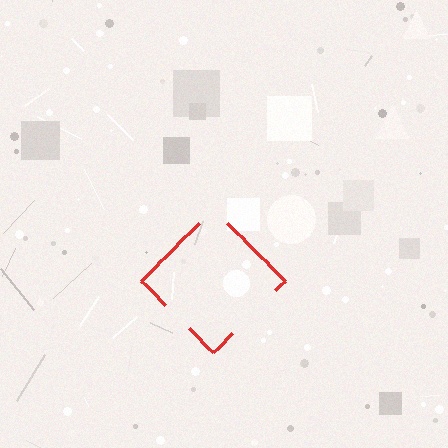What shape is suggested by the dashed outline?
The dashed outline suggests a diamond.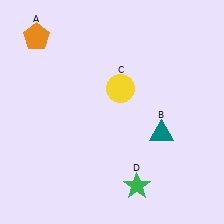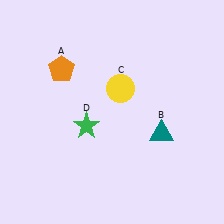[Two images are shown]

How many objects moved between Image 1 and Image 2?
2 objects moved between the two images.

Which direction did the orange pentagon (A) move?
The orange pentagon (A) moved down.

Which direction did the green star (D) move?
The green star (D) moved up.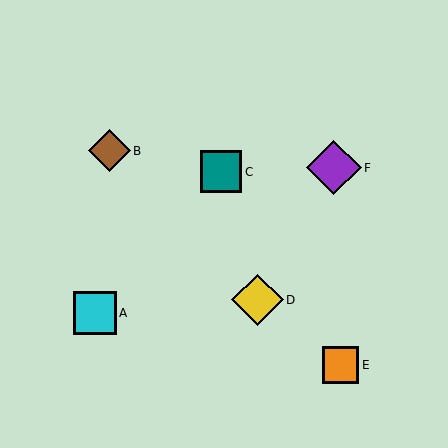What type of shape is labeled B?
Shape B is a brown diamond.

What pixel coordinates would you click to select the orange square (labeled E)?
Click at (340, 365) to select the orange square E.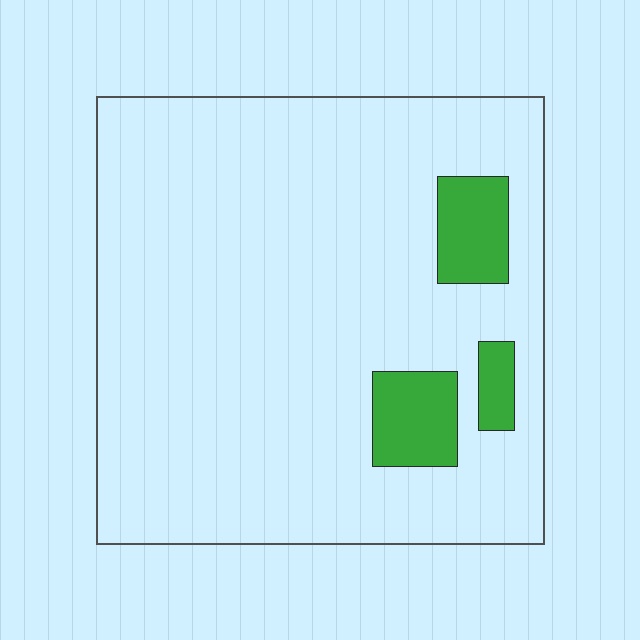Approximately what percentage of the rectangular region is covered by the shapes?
Approximately 10%.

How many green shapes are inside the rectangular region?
3.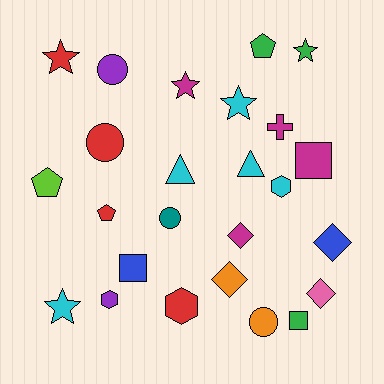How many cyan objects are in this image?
There are 5 cyan objects.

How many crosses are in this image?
There is 1 cross.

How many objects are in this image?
There are 25 objects.